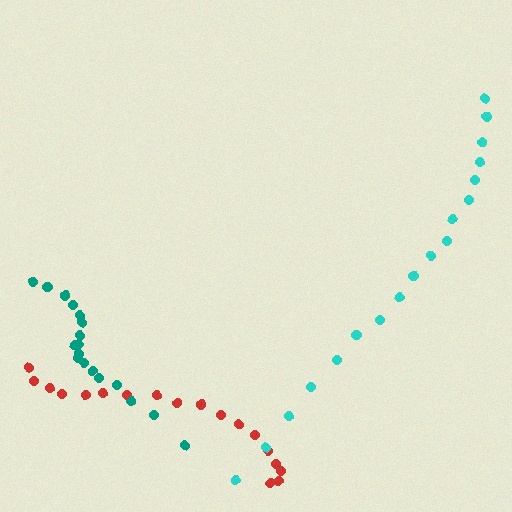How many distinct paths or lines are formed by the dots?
There are 3 distinct paths.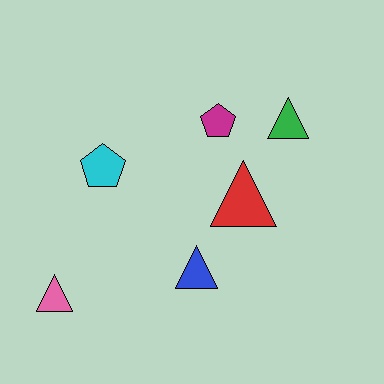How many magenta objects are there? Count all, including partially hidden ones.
There is 1 magenta object.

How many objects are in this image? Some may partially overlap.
There are 6 objects.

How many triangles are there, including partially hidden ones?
There are 4 triangles.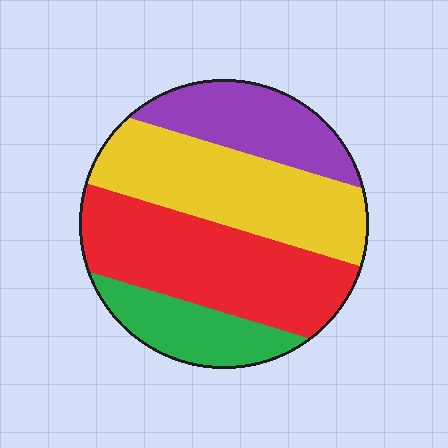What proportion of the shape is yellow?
Yellow takes up about one third (1/3) of the shape.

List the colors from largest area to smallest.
From largest to smallest: red, yellow, purple, green.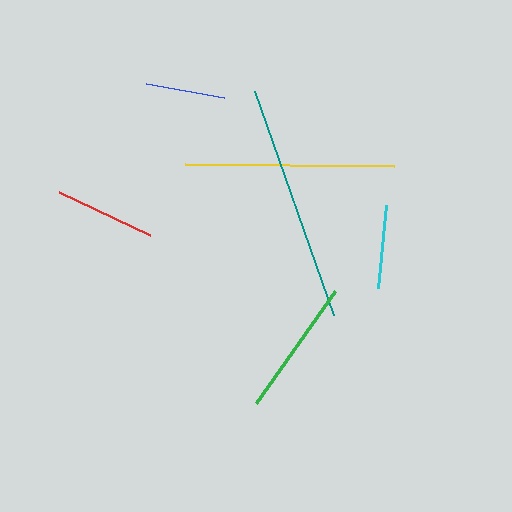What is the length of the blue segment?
The blue segment is approximately 79 pixels long.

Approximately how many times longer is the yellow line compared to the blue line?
The yellow line is approximately 2.6 times the length of the blue line.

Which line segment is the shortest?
The blue line is the shortest at approximately 79 pixels.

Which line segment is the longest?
The teal line is the longest at approximately 237 pixels.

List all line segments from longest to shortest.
From longest to shortest: teal, yellow, green, red, cyan, blue.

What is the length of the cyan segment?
The cyan segment is approximately 84 pixels long.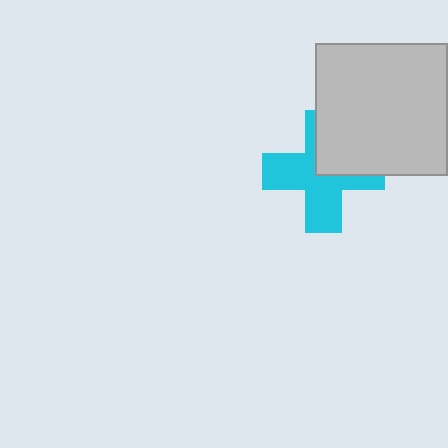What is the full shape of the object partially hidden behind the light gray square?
The partially hidden object is a cyan cross.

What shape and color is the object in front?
The object in front is a light gray square.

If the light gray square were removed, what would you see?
You would see the complete cyan cross.